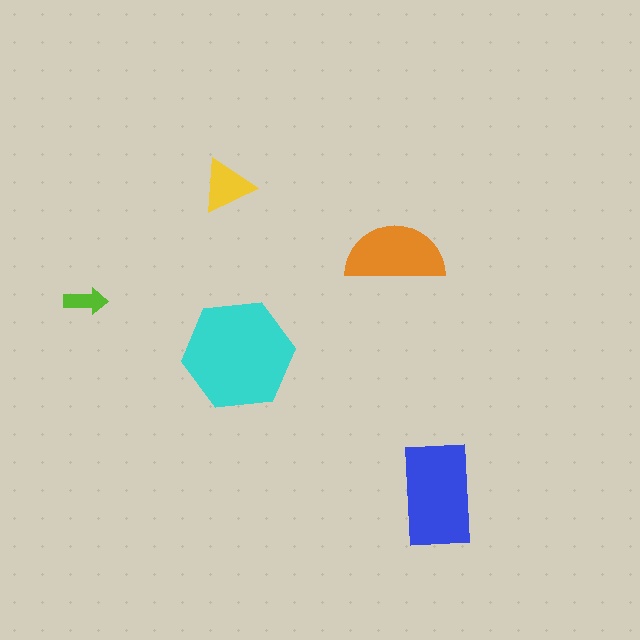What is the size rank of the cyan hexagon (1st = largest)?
1st.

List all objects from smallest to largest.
The lime arrow, the yellow triangle, the orange semicircle, the blue rectangle, the cyan hexagon.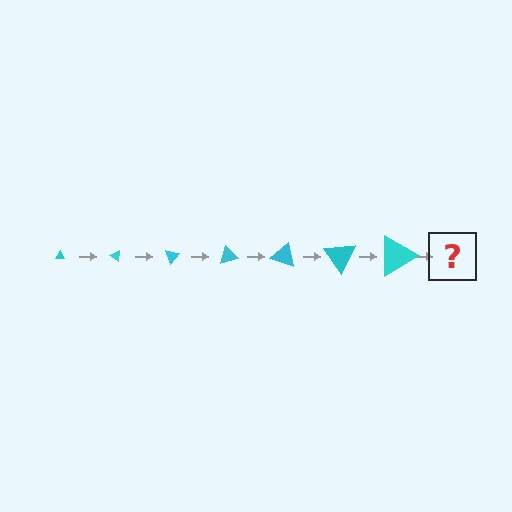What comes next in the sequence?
The next element should be a triangle, larger than the previous one and rotated 245 degrees from the start.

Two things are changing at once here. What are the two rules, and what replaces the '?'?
The two rules are that the triangle grows larger each step and it rotates 35 degrees each step. The '?' should be a triangle, larger than the previous one and rotated 245 degrees from the start.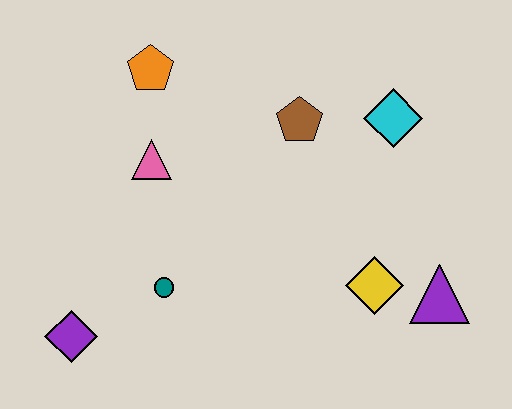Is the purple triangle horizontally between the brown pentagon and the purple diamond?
No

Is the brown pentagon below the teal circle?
No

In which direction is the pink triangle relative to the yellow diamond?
The pink triangle is to the left of the yellow diamond.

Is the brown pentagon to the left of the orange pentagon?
No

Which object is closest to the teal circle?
The purple diamond is closest to the teal circle.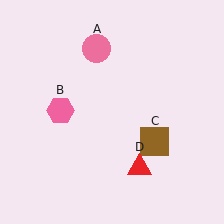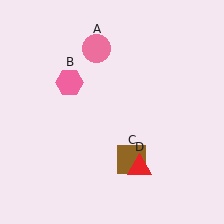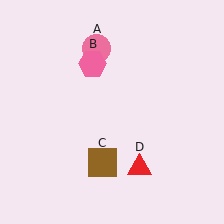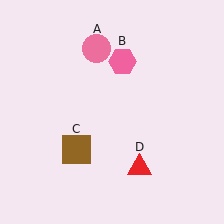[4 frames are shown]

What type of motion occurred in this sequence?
The pink hexagon (object B), brown square (object C) rotated clockwise around the center of the scene.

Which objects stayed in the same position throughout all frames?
Pink circle (object A) and red triangle (object D) remained stationary.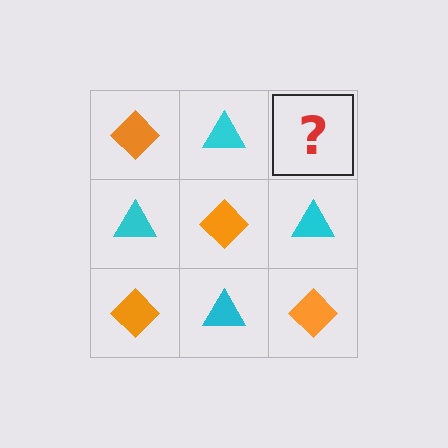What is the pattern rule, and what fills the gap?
The rule is that it alternates orange diamond and cyan triangle in a checkerboard pattern. The gap should be filled with an orange diamond.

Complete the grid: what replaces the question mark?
The question mark should be replaced with an orange diamond.